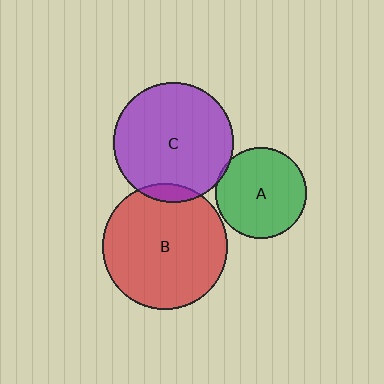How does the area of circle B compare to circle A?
Approximately 1.9 times.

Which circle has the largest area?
Circle B (red).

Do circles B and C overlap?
Yes.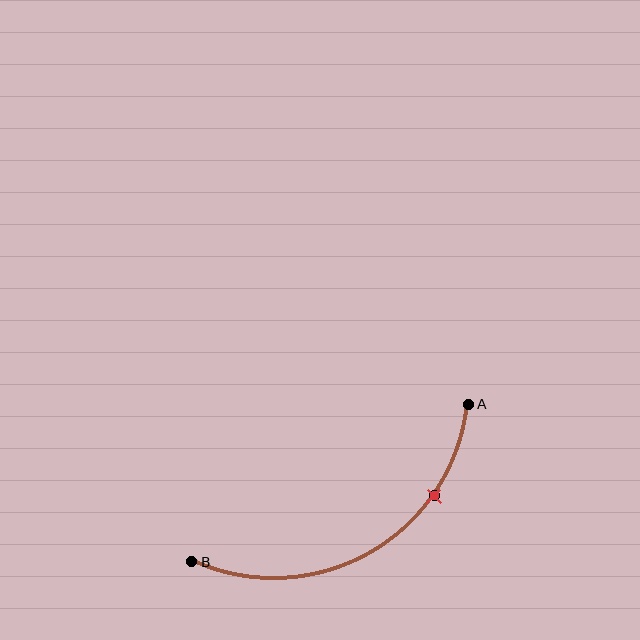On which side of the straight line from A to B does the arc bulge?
The arc bulges below the straight line connecting A and B.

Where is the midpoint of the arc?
The arc midpoint is the point on the curve farthest from the straight line joining A and B. It sits below that line.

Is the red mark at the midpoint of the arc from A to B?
No. The red mark lies on the arc but is closer to endpoint A. The arc midpoint would be at the point on the curve equidistant along the arc from both A and B.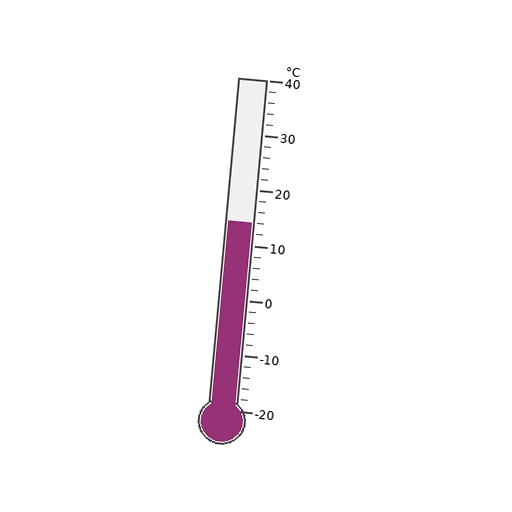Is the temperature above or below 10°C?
The temperature is above 10°C.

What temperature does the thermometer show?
The thermometer shows approximately 14°C.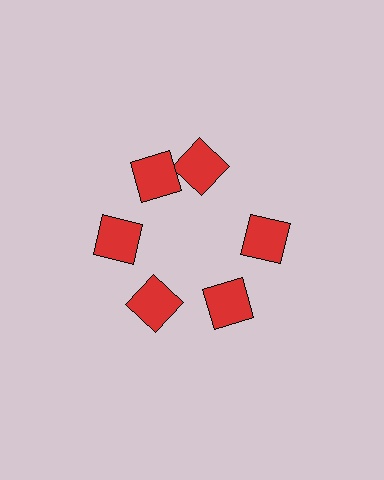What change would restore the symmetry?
The symmetry would be restored by rotating it back into even spacing with its neighbors so that all 6 squares sit at equal angles and equal distance from the center.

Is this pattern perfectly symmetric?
No. The 6 red squares are arranged in a ring, but one element near the 1 o'clock position is rotated out of alignment along the ring, breaking the 6-fold rotational symmetry.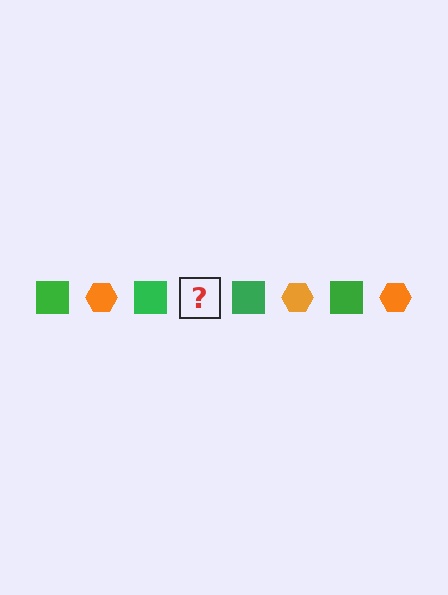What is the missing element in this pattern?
The missing element is an orange hexagon.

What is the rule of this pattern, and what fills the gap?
The rule is that the pattern alternates between green square and orange hexagon. The gap should be filled with an orange hexagon.